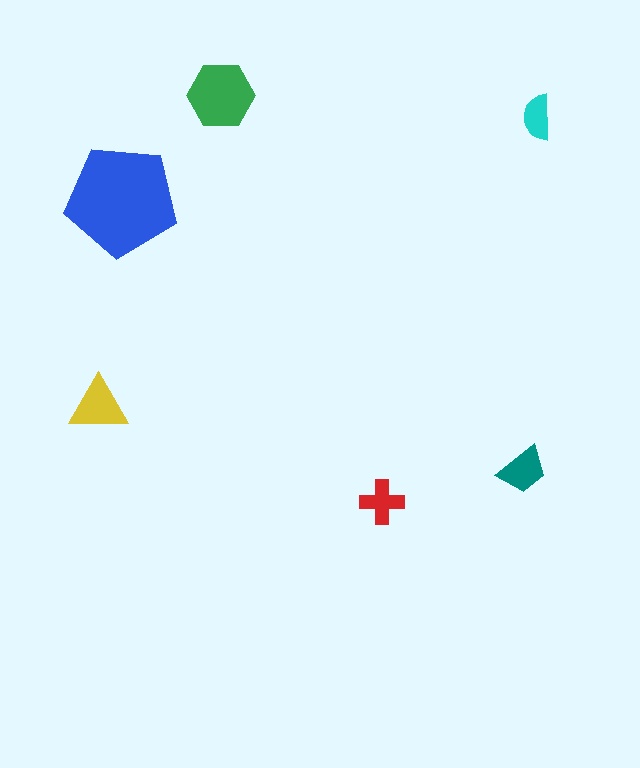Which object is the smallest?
The cyan semicircle.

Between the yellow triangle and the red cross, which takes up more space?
The yellow triangle.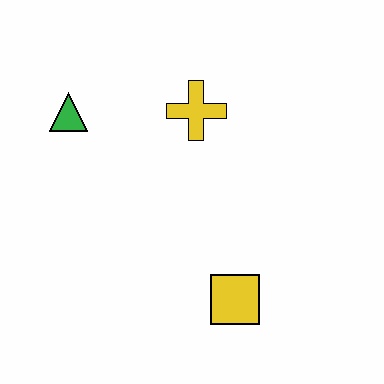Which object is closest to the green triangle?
The yellow cross is closest to the green triangle.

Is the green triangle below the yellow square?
No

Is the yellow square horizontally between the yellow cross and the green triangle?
No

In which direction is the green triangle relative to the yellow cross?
The green triangle is to the left of the yellow cross.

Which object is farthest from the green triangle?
The yellow square is farthest from the green triangle.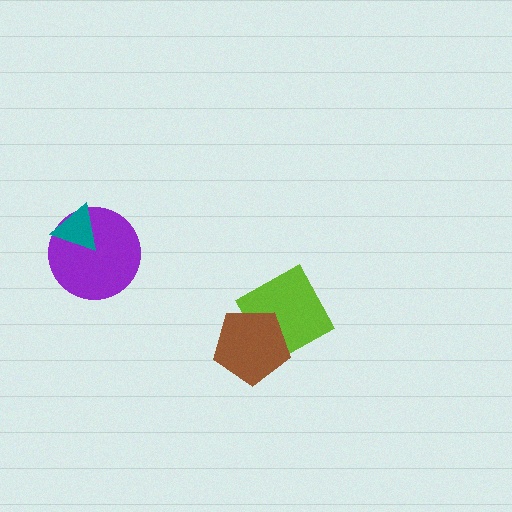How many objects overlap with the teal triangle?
1 object overlaps with the teal triangle.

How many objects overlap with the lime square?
1 object overlaps with the lime square.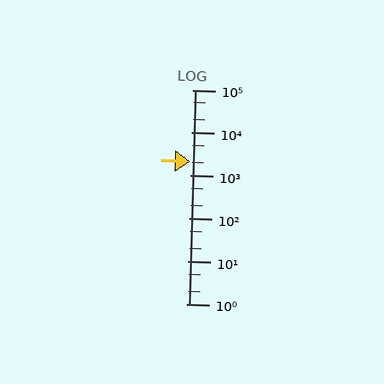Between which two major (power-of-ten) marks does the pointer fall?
The pointer is between 1000 and 10000.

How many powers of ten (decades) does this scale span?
The scale spans 5 decades, from 1 to 100000.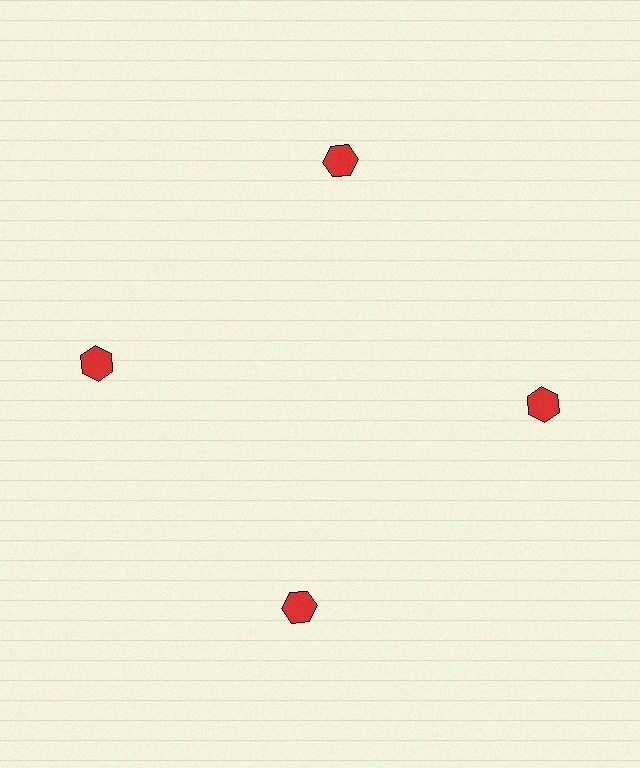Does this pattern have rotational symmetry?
Yes, this pattern has 4-fold rotational symmetry. It looks the same after rotating 90 degrees around the center.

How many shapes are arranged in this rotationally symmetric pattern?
There are 4 shapes, arranged in 4 groups of 1.